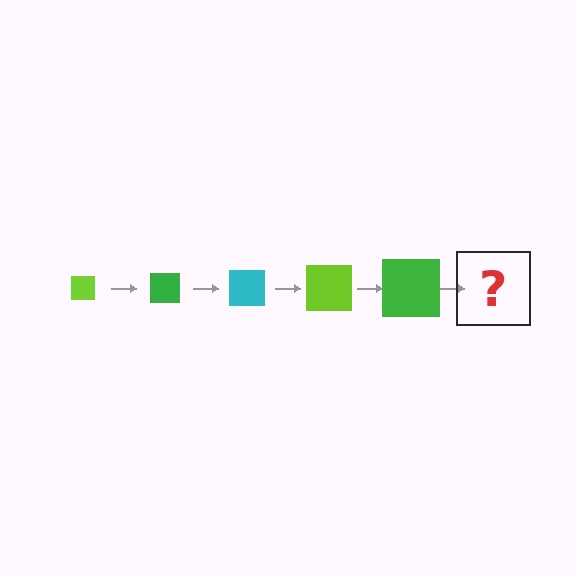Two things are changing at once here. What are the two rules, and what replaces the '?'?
The two rules are that the square grows larger each step and the color cycles through lime, green, and cyan. The '?' should be a cyan square, larger than the previous one.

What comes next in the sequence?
The next element should be a cyan square, larger than the previous one.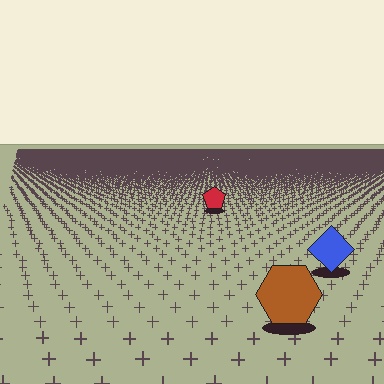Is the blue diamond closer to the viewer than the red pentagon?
Yes. The blue diamond is closer — you can tell from the texture gradient: the ground texture is coarser near it.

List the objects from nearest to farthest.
From nearest to farthest: the brown hexagon, the blue diamond, the red pentagon.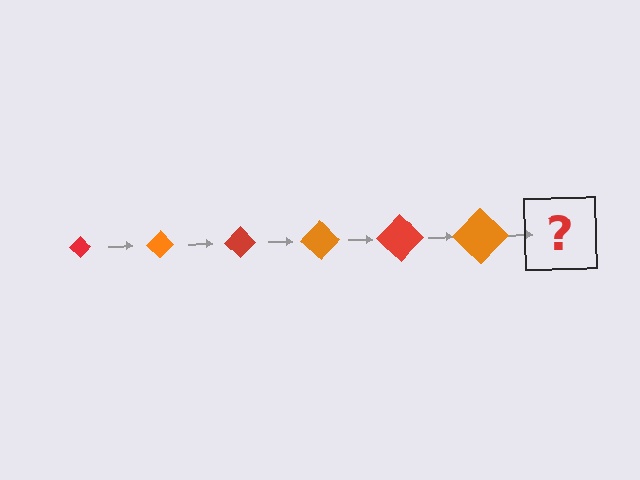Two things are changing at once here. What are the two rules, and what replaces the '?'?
The two rules are that the diamond grows larger each step and the color cycles through red and orange. The '?' should be a red diamond, larger than the previous one.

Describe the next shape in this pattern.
It should be a red diamond, larger than the previous one.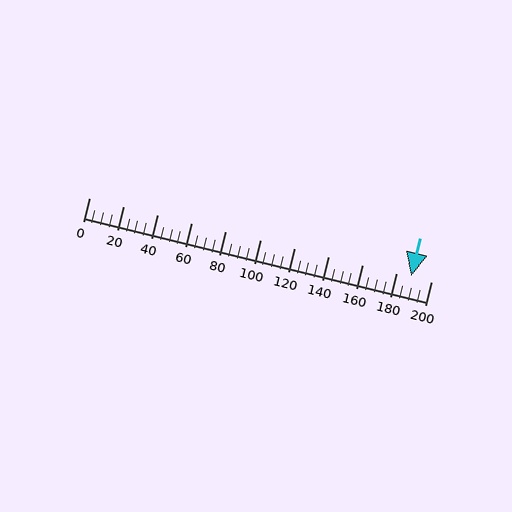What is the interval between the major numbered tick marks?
The major tick marks are spaced 20 units apart.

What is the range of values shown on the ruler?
The ruler shows values from 0 to 200.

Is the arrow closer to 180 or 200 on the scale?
The arrow is closer to 180.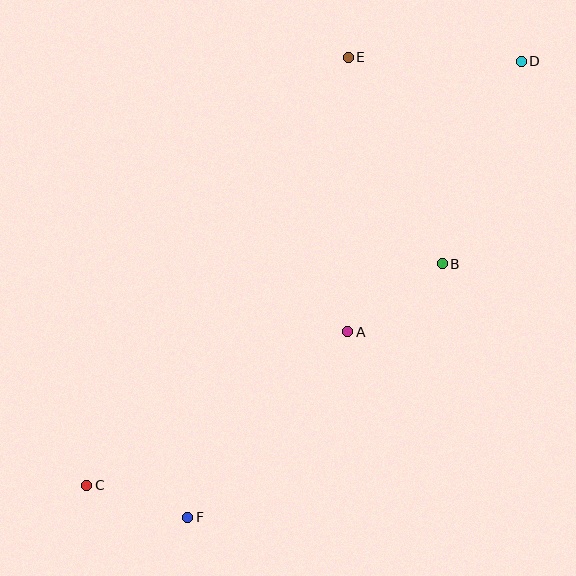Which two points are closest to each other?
Points C and F are closest to each other.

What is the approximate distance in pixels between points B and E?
The distance between B and E is approximately 227 pixels.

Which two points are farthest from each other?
Points C and D are farthest from each other.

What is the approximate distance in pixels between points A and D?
The distance between A and D is approximately 321 pixels.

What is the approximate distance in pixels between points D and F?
The distance between D and F is approximately 565 pixels.